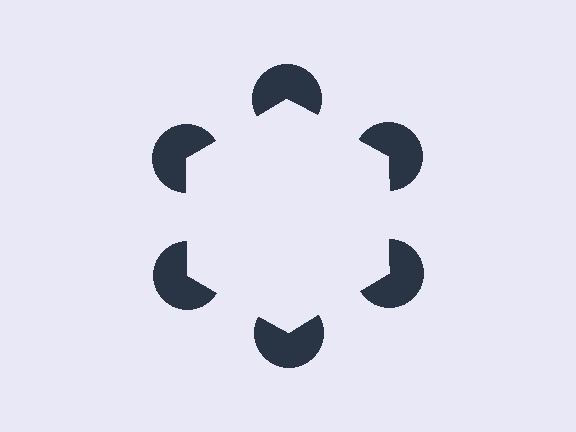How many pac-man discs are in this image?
There are 6 — one at each vertex of the illusory hexagon.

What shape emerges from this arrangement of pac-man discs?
An illusory hexagon — its edges are inferred from the aligned wedge cuts in the pac-man discs, not physically drawn.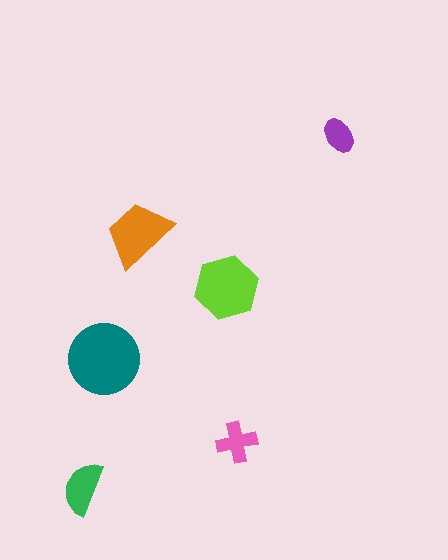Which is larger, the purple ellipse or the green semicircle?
The green semicircle.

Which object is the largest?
The teal circle.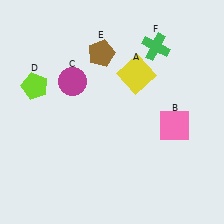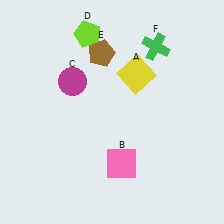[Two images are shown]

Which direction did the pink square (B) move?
The pink square (B) moved left.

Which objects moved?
The objects that moved are: the pink square (B), the lime pentagon (D).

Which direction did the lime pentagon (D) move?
The lime pentagon (D) moved right.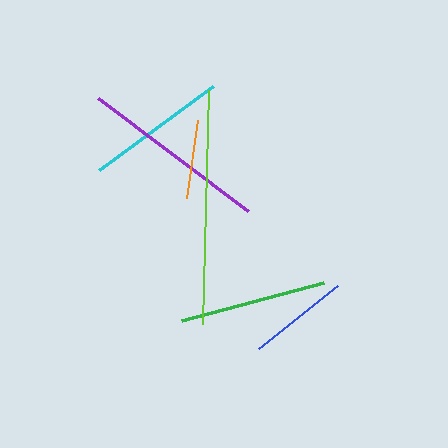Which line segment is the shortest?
The orange line is the shortest at approximately 78 pixels.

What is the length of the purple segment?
The purple segment is approximately 188 pixels long.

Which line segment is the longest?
The lime line is the longest at approximately 234 pixels.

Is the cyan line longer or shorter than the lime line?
The lime line is longer than the cyan line.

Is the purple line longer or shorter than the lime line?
The lime line is longer than the purple line.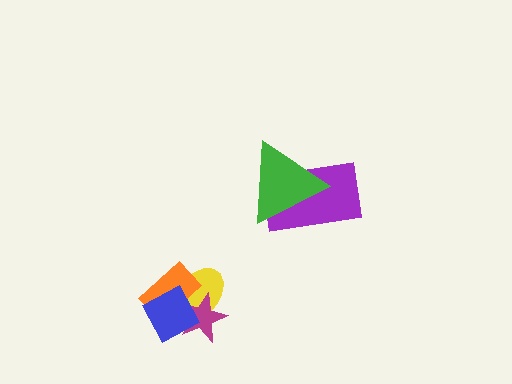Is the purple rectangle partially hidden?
Yes, it is partially covered by another shape.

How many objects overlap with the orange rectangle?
3 objects overlap with the orange rectangle.